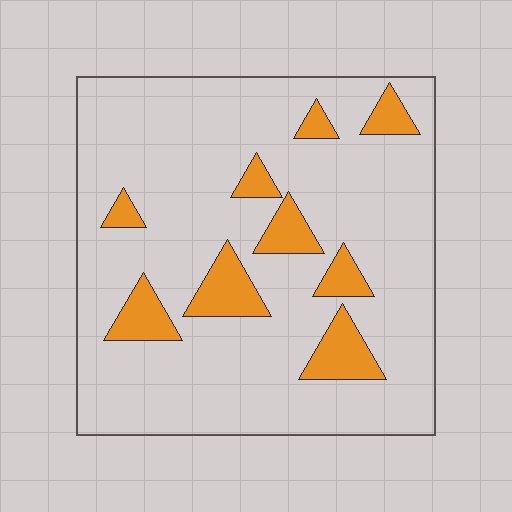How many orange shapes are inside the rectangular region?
9.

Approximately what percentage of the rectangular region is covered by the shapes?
Approximately 15%.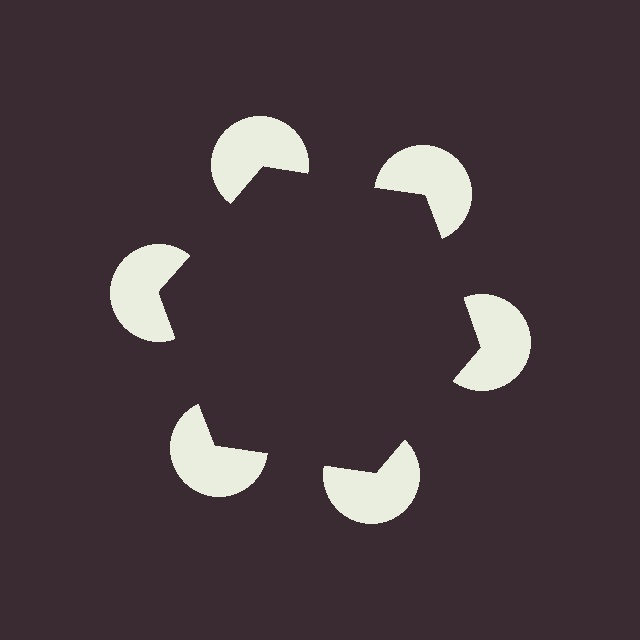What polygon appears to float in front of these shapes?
An illusory hexagon — its edges are inferred from the aligned wedge cuts in the pac-man discs, not physically drawn.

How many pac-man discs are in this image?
There are 6 — one at each vertex of the illusory hexagon.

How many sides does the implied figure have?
6 sides.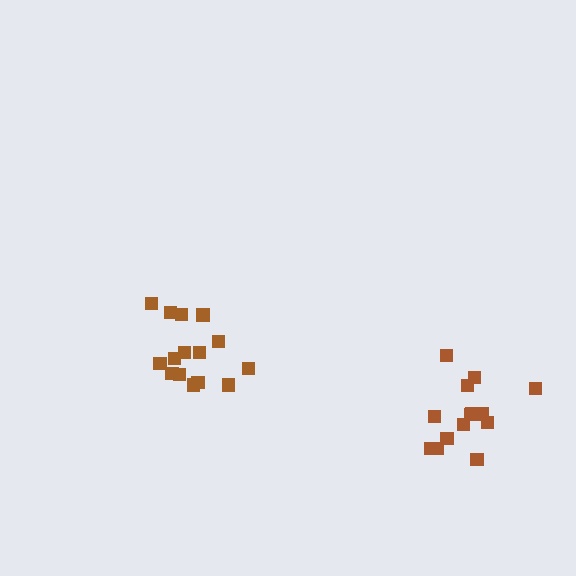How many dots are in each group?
Group 1: 15 dots, Group 2: 16 dots (31 total).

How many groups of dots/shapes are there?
There are 2 groups.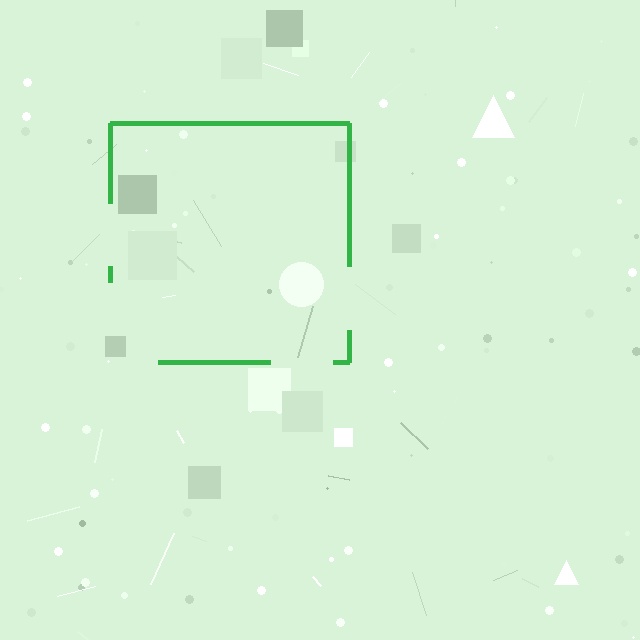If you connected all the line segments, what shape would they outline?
They would outline a square.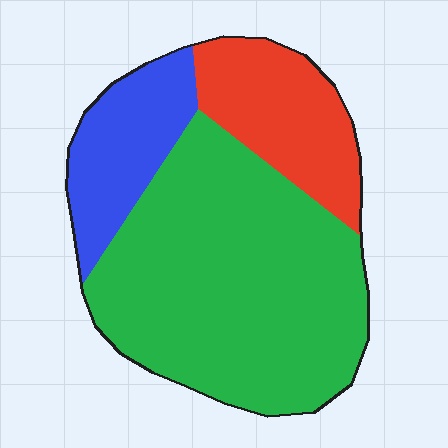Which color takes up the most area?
Green, at roughly 60%.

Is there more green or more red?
Green.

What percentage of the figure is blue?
Blue takes up about one sixth (1/6) of the figure.